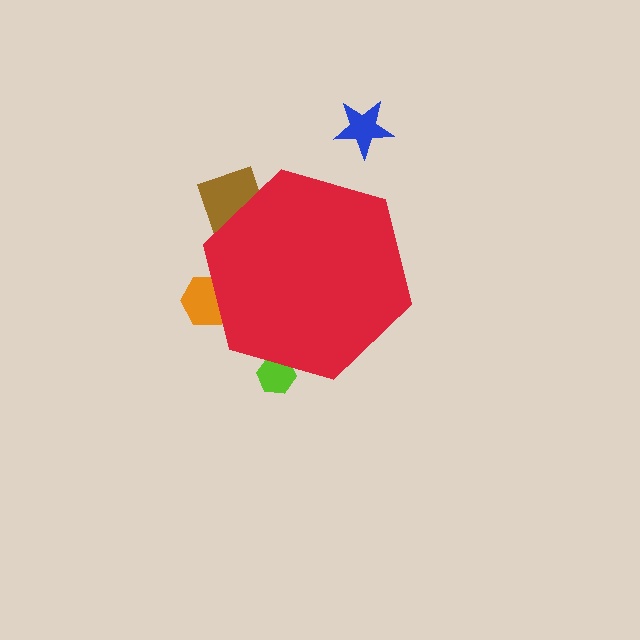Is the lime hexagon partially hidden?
Yes, the lime hexagon is partially hidden behind the red hexagon.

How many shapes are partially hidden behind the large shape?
3 shapes are partially hidden.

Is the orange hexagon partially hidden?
Yes, the orange hexagon is partially hidden behind the red hexagon.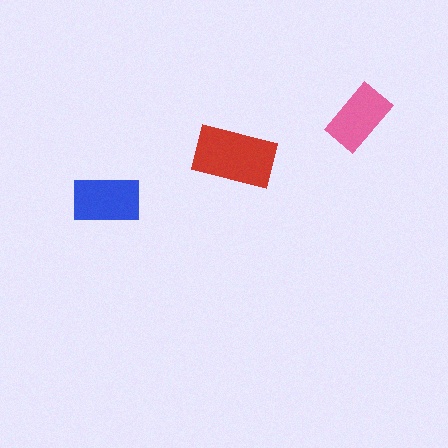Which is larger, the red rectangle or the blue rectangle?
The red one.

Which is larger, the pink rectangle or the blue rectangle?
The blue one.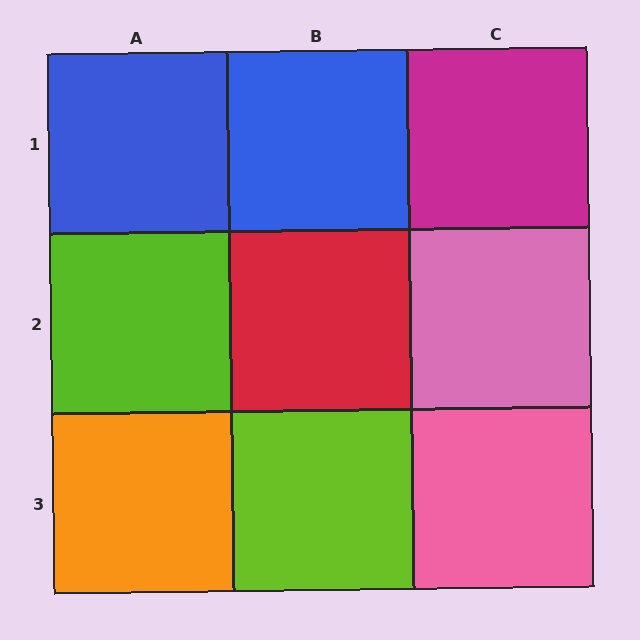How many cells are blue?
2 cells are blue.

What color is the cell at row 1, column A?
Blue.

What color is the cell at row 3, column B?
Lime.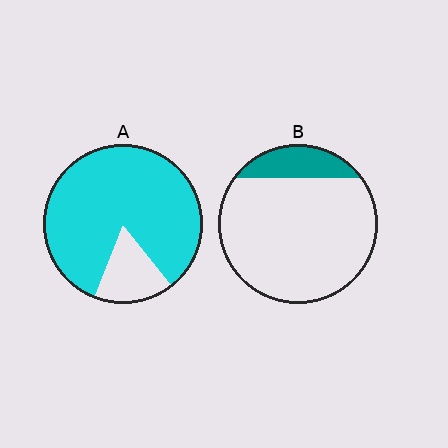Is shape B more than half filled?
No.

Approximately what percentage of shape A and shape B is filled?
A is approximately 85% and B is approximately 15%.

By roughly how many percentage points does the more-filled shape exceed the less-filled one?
By roughly 70 percentage points (A over B).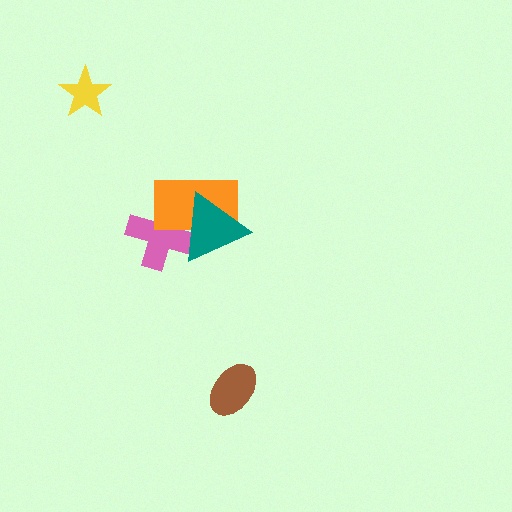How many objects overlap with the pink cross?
2 objects overlap with the pink cross.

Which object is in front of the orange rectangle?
The teal triangle is in front of the orange rectangle.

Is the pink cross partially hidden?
Yes, it is partially covered by another shape.